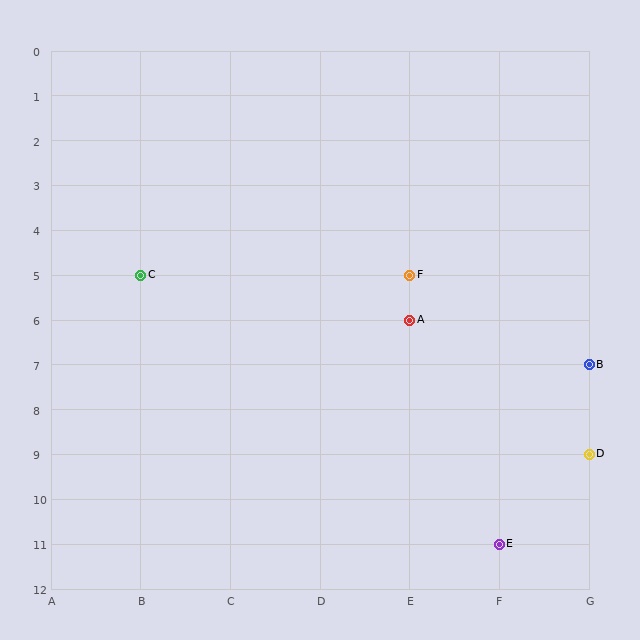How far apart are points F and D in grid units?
Points F and D are 2 columns and 4 rows apart (about 4.5 grid units diagonally).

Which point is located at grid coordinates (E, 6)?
Point A is at (E, 6).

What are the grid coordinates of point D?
Point D is at grid coordinates (G, 9).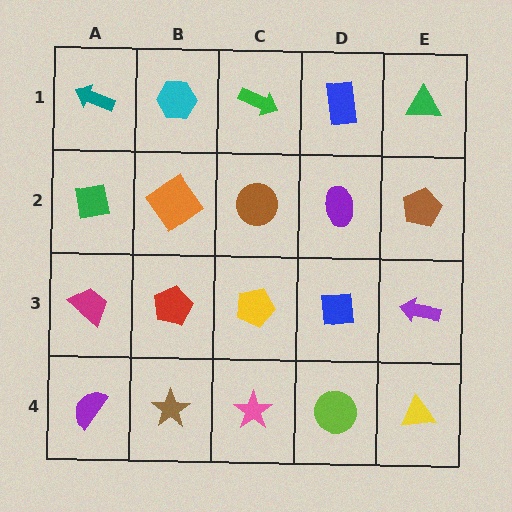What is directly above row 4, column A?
A magenta trapezoid.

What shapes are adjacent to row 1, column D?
A purple ellipse (row 2, column D), a green arrow (row 1, column C), a green triangle (row 1, column E).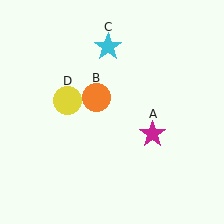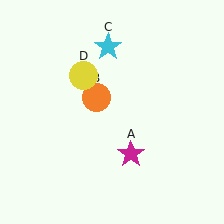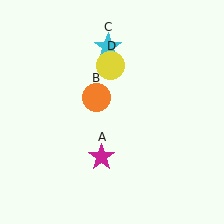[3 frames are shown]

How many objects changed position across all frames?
2 objects changed position: magenta star (object A), yellow circle (object D).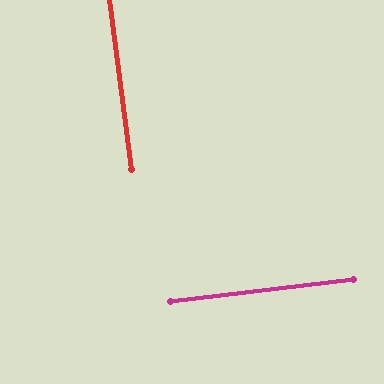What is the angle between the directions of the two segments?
Approximately 90 degrees.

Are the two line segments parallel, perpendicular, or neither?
Perpendicular — they meet at approximately 90°.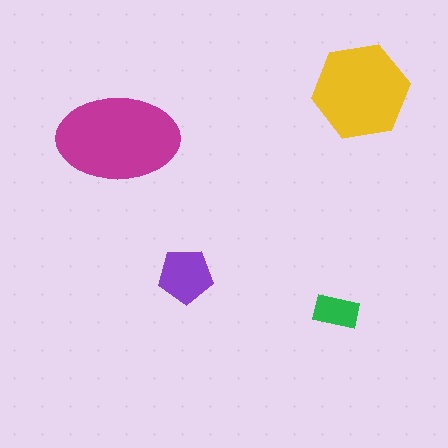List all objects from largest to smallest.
The magenta ellipse, the yellow hexagon, the purple pentagon, the green rectangle.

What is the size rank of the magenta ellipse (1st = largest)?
1st.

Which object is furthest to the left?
The magenta ellipse is leftmost.